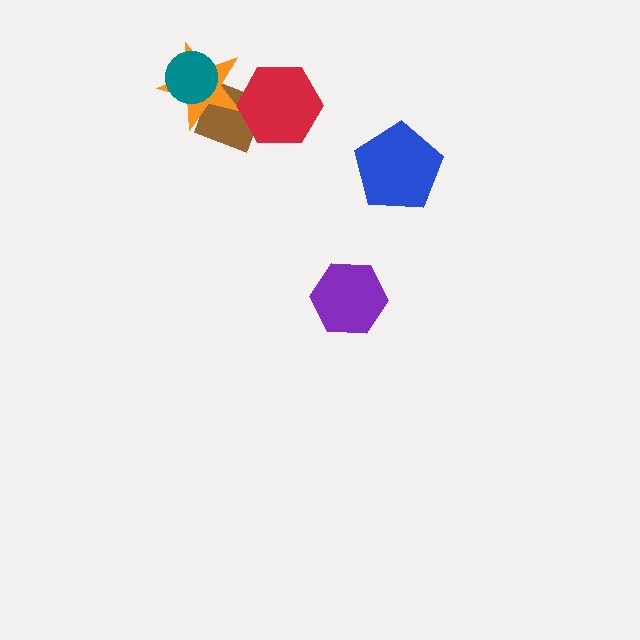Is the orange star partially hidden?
Yes, it is partially covered by another shape.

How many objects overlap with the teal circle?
1 object overlaps with the teal circle.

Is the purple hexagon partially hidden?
No, no other shape covers it.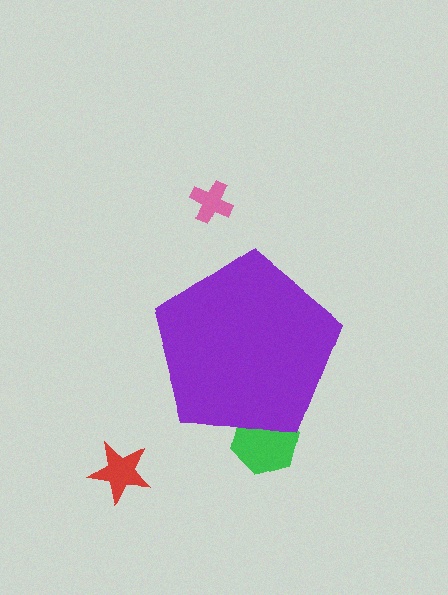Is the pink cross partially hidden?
No, the pink cross is fully visible.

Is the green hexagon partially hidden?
Yes, the green hexagon is partially hidden behind the purple pentagon.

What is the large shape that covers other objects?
A purple pentagon.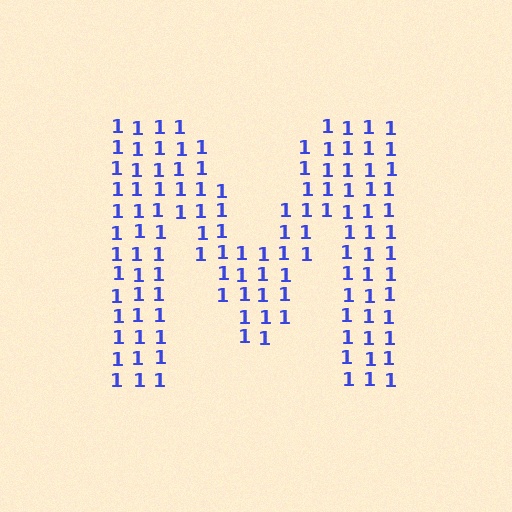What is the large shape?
The large shape is the letter M.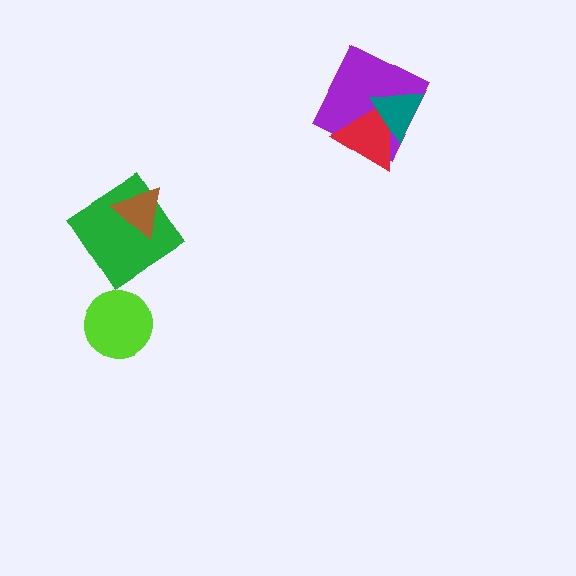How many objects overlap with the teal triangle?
2 objects overlap with the teal triangle.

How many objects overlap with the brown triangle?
1 object overlaps with the brown triangle.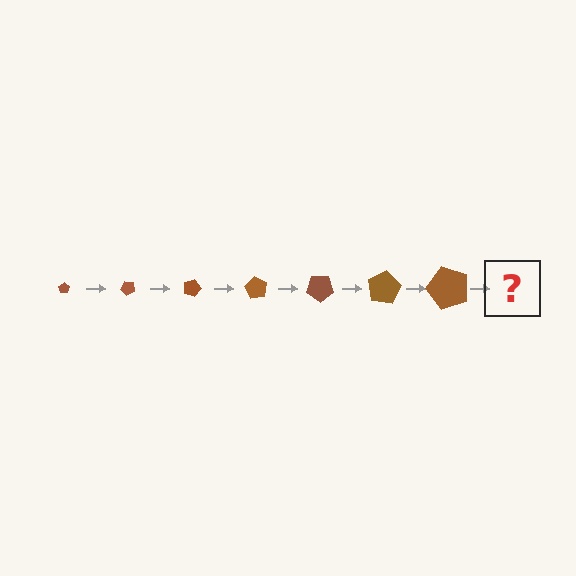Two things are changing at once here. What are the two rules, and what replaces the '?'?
The two rules are that the pentagon grows larger each step and it rotates 45 degrees each step. The '?' should be a pentagon, larger than the previous one and rotated 315 degrees from the start.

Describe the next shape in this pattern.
It should be a pentagon, larger than the previous one and rotated 315 degrees from the start.